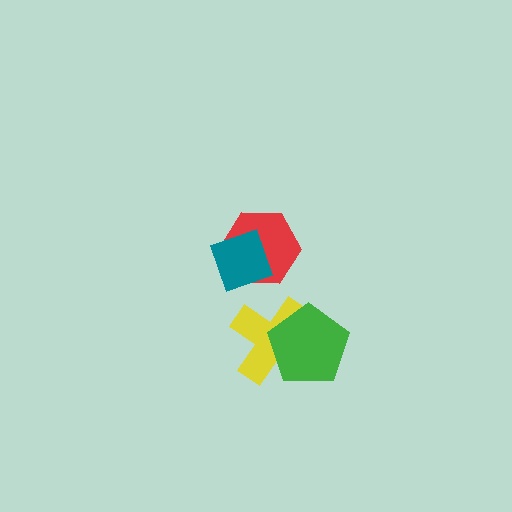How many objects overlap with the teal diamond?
1 object overlaps with the teal diamond.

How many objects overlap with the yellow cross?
1 object overlaps with the yellow cross.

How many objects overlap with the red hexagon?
1 object overlaps with the red hexagon.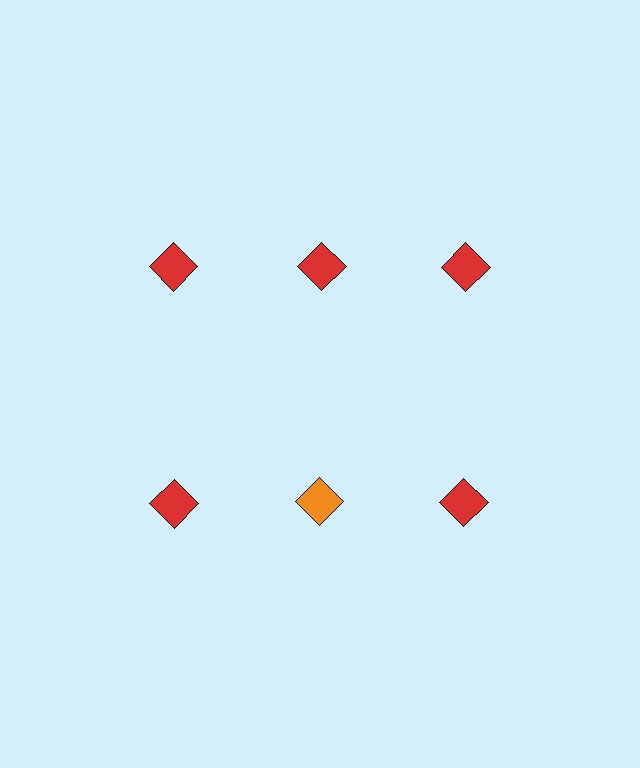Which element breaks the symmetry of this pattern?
The orange diamond in the second row, second from left column breaks the symmetry. All other shapes are red diamonds.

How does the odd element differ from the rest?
It has a different color: orange instead of red.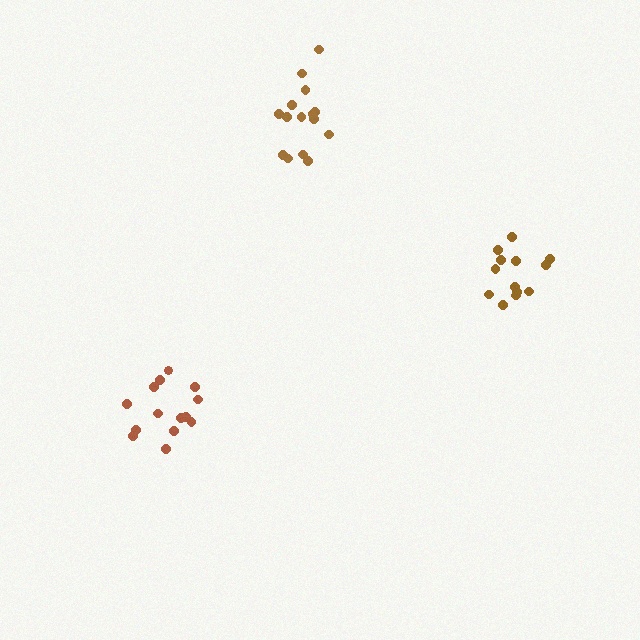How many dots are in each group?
Group 1: 13 dots, Group 2: 15 dots, Group 3: 14 dots (42 total).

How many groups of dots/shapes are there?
There are 3 groups.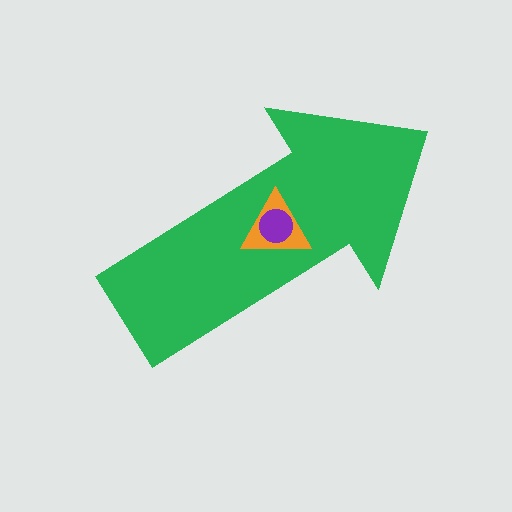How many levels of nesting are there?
3.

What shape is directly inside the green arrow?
The orange triangle.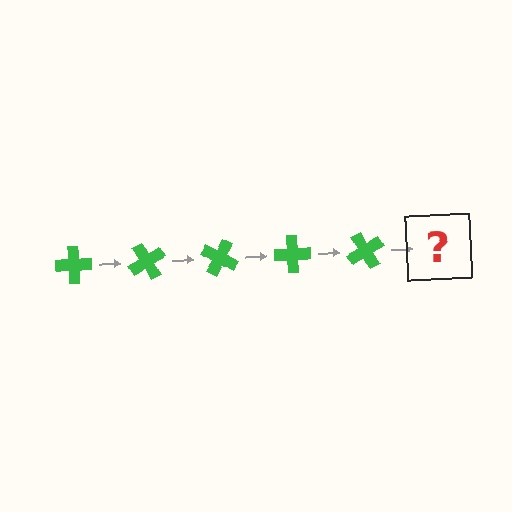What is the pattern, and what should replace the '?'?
The pattern is that the cross rotates 60 degrees each step. The '?' should be a green cross rotated 300 degrees.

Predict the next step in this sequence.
The next step is a green cross rotated 300 degrees.